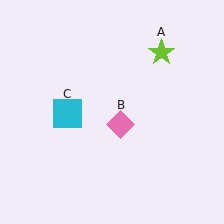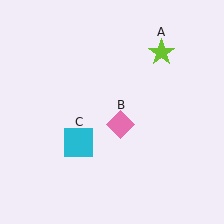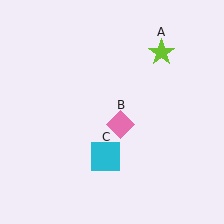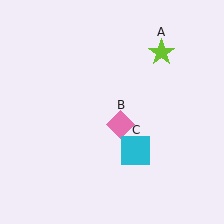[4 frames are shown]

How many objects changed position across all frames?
1 object changed position: cyan square (object C).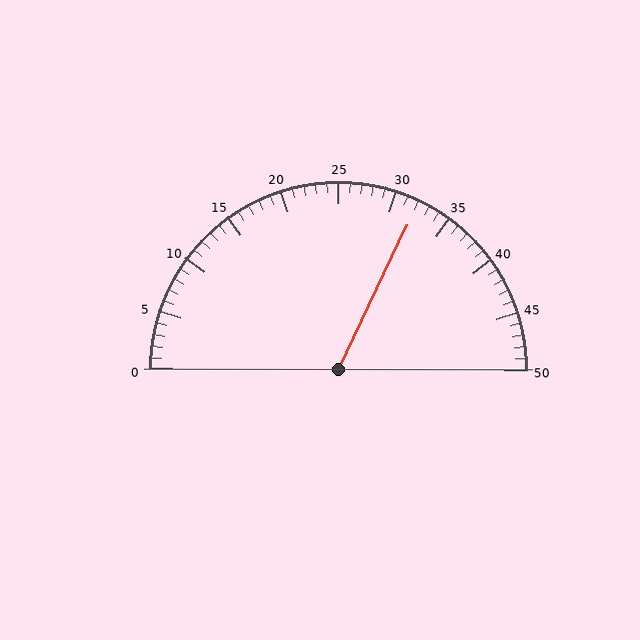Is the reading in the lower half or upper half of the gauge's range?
The reading is in the upper half of the range (0 to 50).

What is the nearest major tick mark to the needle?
The nearest major tick mark is 30.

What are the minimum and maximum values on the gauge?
The gauge ranges from 0 to 50.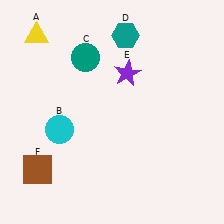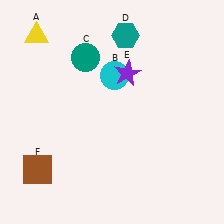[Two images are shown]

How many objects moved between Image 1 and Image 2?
1 object moved between the two images.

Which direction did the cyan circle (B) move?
The cyan circle (B) moved right.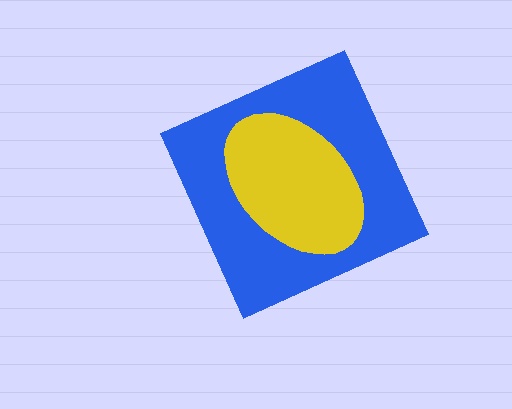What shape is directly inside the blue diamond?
The yellow ellipse.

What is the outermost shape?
The blue diamond.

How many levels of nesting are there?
2.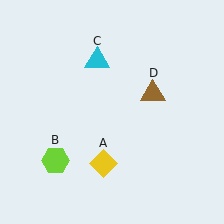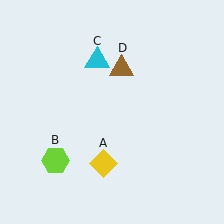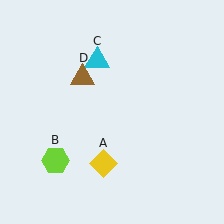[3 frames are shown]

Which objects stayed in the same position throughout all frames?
Yellow diamond (object A) and lime hexagon (object B) and cyan triangle (object C) remained stationary.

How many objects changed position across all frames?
1 object changed position: brown triangle (object D).